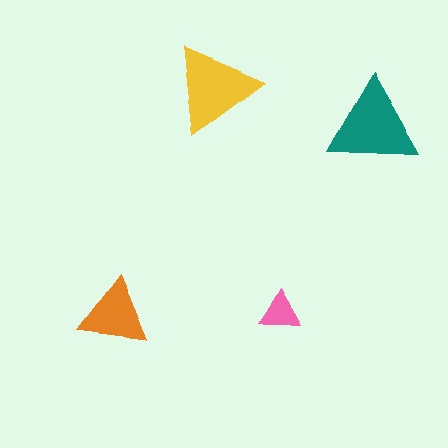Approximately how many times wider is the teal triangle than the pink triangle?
About 2 times wider.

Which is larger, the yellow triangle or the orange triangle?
The yellow one.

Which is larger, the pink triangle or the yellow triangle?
The yellow one.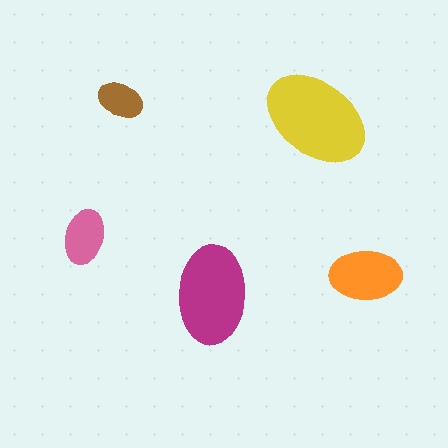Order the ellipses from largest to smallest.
the yellow one, the magenta one, the orange one, the pink one, the brown one.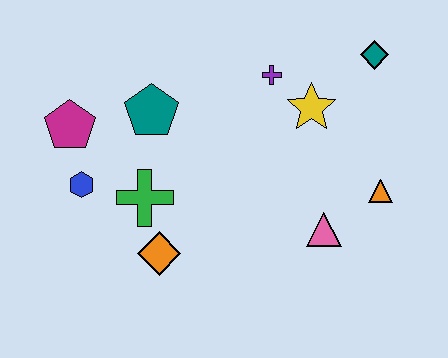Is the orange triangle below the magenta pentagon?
Yes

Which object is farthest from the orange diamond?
The teal diamond is farthest from the orange diamond.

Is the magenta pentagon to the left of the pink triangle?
Yes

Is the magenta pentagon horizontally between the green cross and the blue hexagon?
No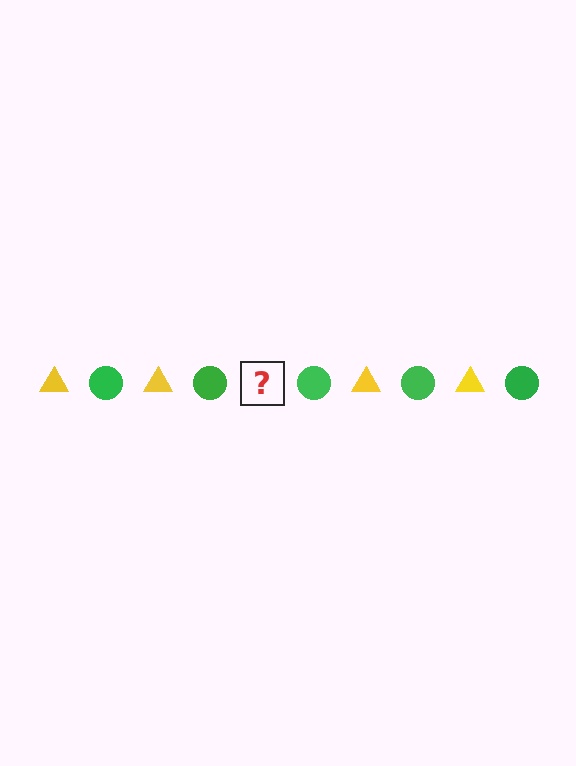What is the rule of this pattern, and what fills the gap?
The rule is that the pattern alternates between yellow triangle and green circle. The gap should be filled with a yellow triangle.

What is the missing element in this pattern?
The missing element is a yellow triangle.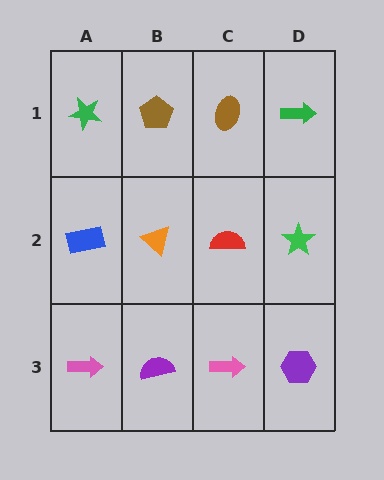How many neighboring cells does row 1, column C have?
3.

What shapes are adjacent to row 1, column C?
A red semicircle (row 2, column C), a brown pentagon (row 1, column B), a green arrow (row 1, column D).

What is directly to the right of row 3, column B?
A pink arrow.